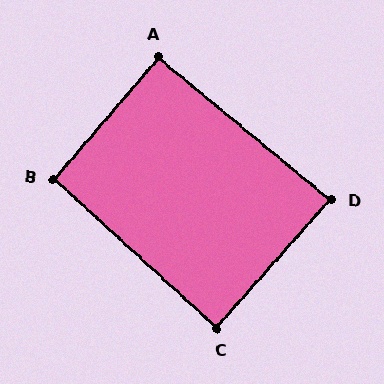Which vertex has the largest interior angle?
B, at approximately 92 degrees.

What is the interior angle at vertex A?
Approximately 91 degrees (approximately right).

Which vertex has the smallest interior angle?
D, at approximately 88 degrees.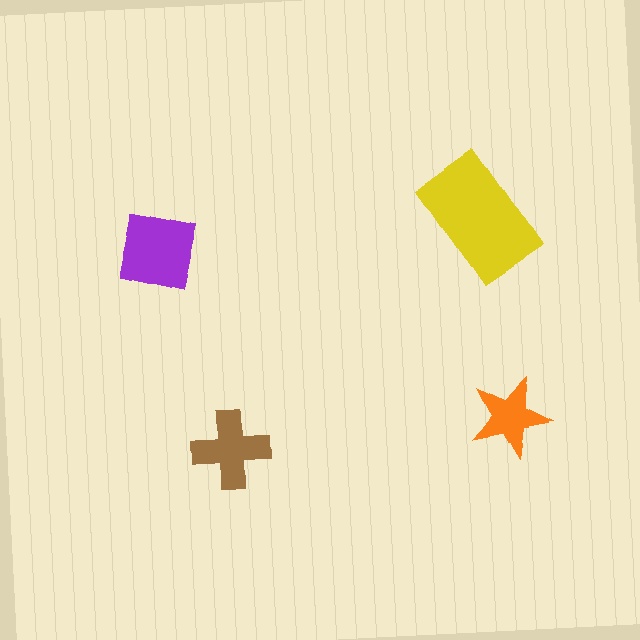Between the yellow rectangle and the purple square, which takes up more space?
The yellow rectangle.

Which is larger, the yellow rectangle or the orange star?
The yellow rectangle.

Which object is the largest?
The yellow rectangle.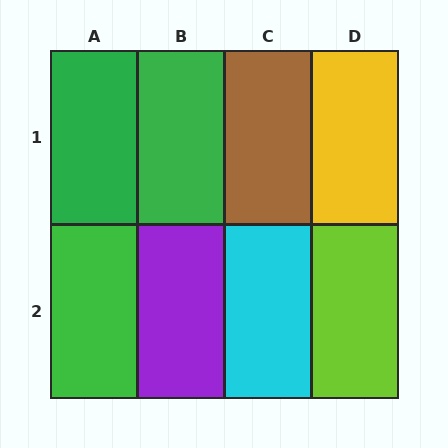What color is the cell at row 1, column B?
Green.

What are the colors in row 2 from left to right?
Green, purple, cyan, lime.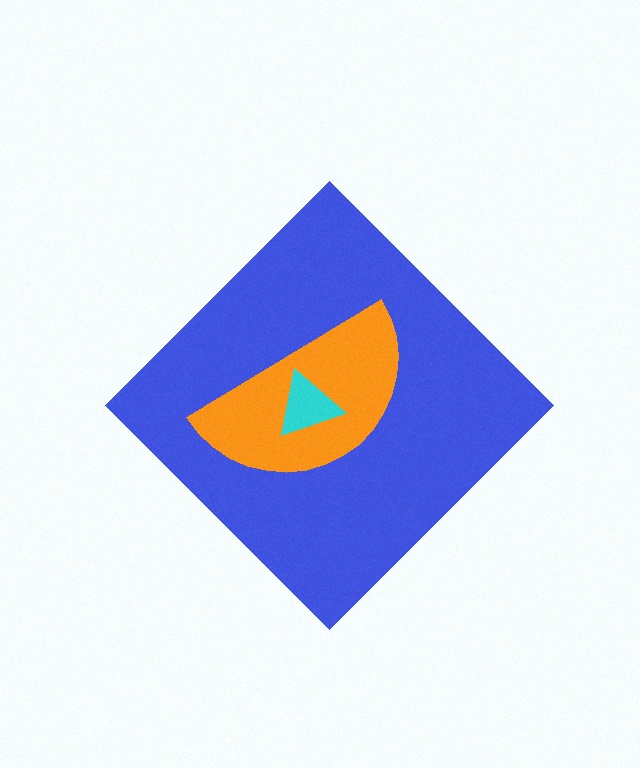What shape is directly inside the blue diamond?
The orange semicircle.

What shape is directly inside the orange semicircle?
The cyan triangle.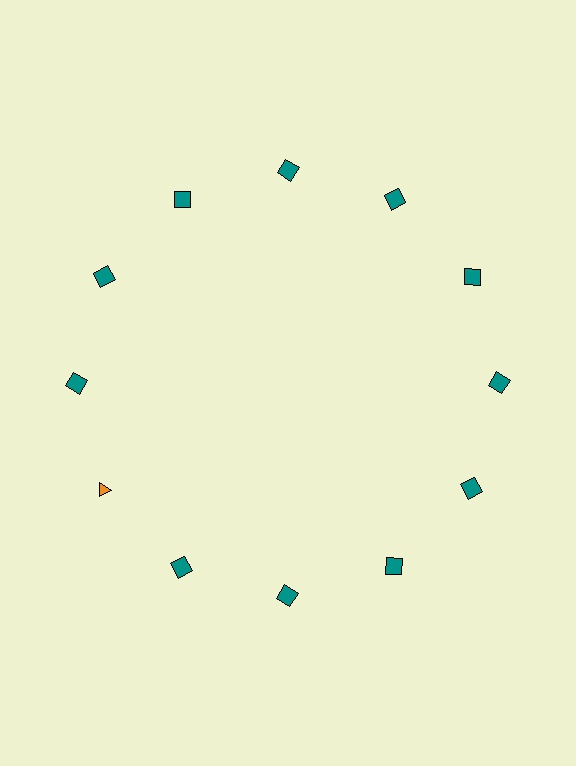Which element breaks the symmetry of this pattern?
The orange triangle at roughly the 8 o'clock position breaks the symmetry. All other shapes are teal squares.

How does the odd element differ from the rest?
It differs in both color (orange instead of teal) and shape (triangle instead of square).